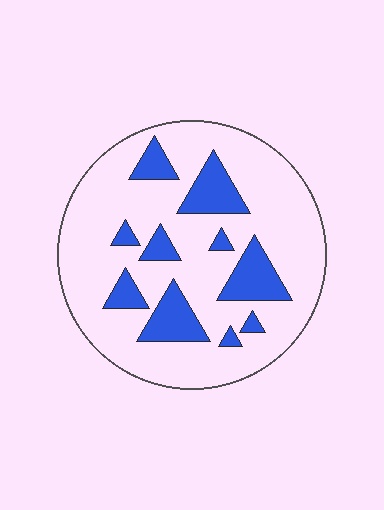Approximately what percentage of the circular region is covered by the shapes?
Approximately 20%.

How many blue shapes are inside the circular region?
10.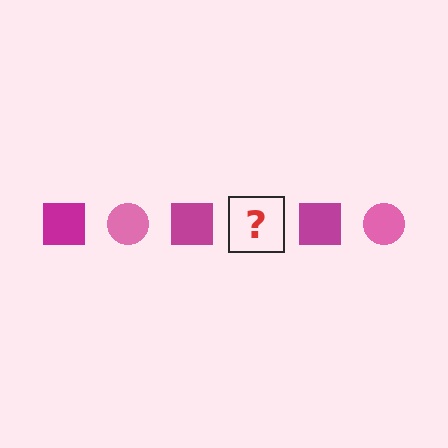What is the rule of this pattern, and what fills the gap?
The rule is that the pattern alternates between magenta square and pink circle. The gap should be filled with a pink circle.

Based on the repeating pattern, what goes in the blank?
The blank should be a pink circle.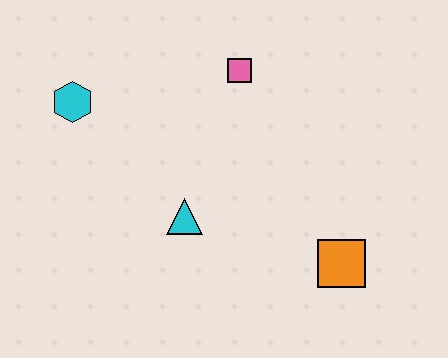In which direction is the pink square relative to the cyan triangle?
The pink square is above the cyan triangle.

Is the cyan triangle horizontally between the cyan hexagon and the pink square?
Yes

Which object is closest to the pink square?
The cyan triangle is closest to the pink square.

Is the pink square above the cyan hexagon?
Yes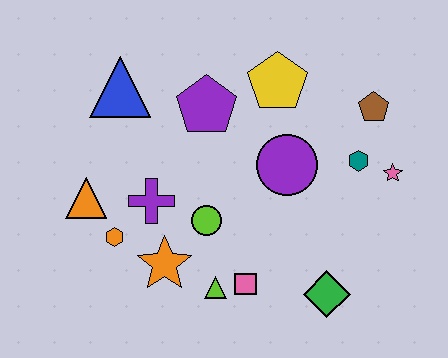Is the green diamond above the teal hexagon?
No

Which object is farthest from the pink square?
The blue triangle is farthest from the pink square.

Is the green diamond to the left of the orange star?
No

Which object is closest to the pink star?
The teal hexagon is closest to the pink star.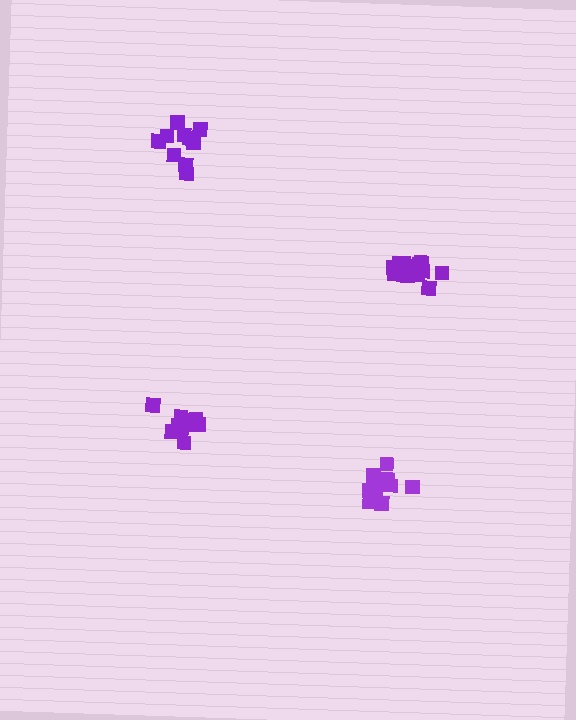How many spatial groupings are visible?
There are 4 spatial groupings.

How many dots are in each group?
Group 1: 13 dots, Group 2: 11 dots, Group 3: 11 dots, Group 4: 10 dots (45 total).